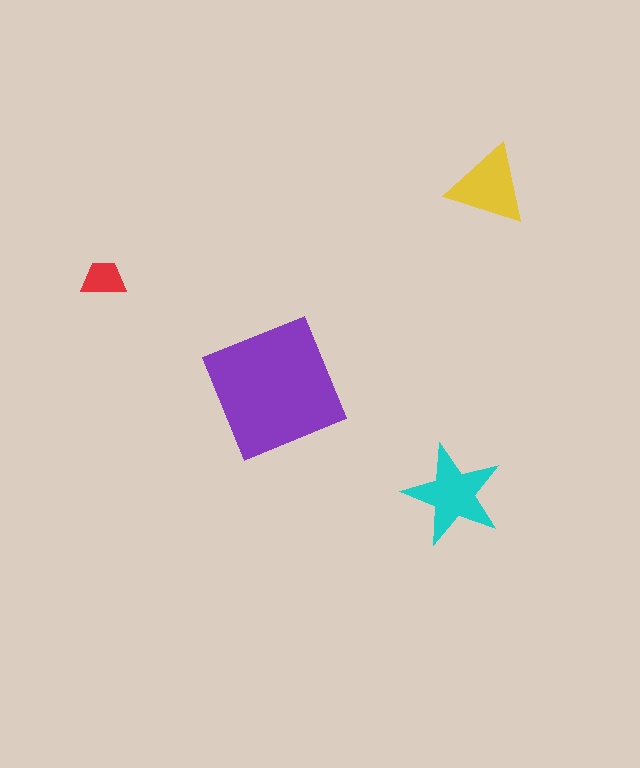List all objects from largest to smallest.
The purple square, the cyan star, the yellow triangle, the red trapezoid.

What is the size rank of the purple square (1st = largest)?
1st.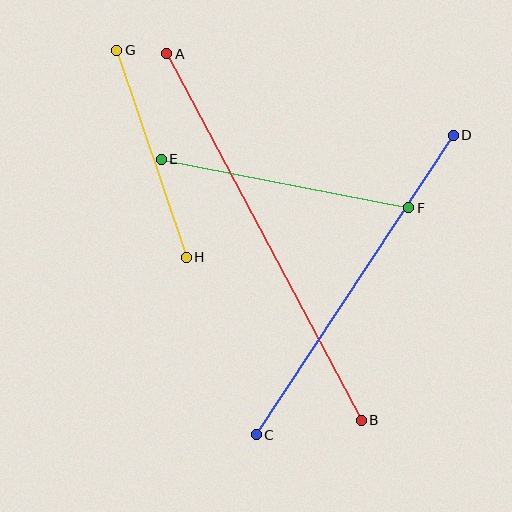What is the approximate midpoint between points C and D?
The midpoint is at approximately (355, 285) pixels.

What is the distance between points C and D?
The distance is approximately 358 pixels.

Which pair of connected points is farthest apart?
Points A and B are farthest apart.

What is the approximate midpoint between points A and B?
The midpoint is at approximately (264, 237) pixels.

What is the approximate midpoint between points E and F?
The midpoint is at approximately (285, 183) pixels.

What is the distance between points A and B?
The distance is approximately 415 pixels.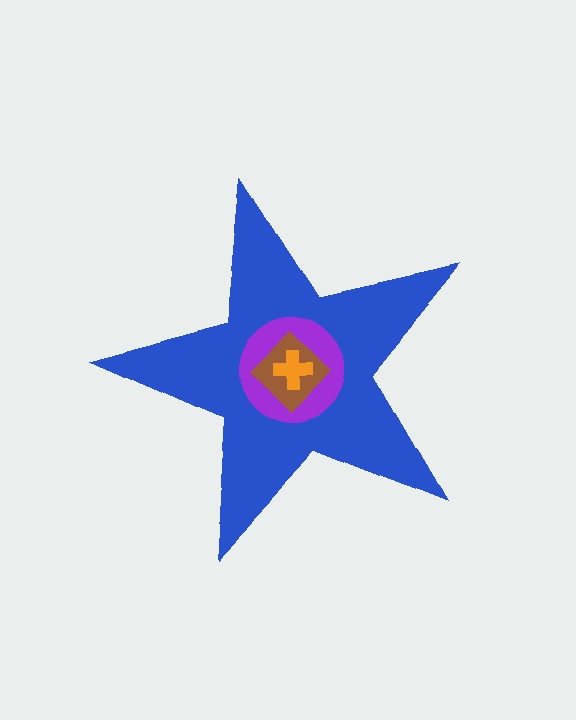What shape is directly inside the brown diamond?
The orange cross.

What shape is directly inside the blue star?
The purple circle.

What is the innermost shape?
The orange cross.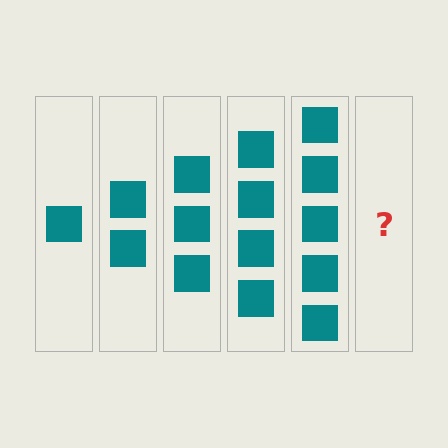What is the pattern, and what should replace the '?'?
The pattern is that each step adds one more square. The '?' should be 6 squares.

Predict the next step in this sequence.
The next step is 6 squares.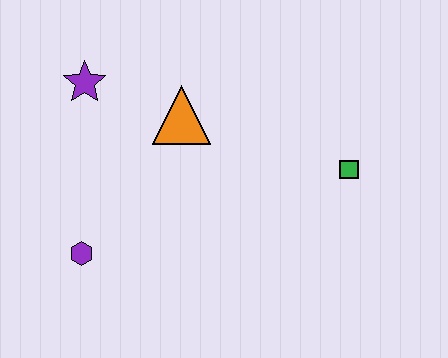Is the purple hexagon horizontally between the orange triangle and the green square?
No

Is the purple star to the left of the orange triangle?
Yes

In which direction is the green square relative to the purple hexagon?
The green square is to the right of the purple hexagon.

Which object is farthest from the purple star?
The green square is farthest from the purple star.